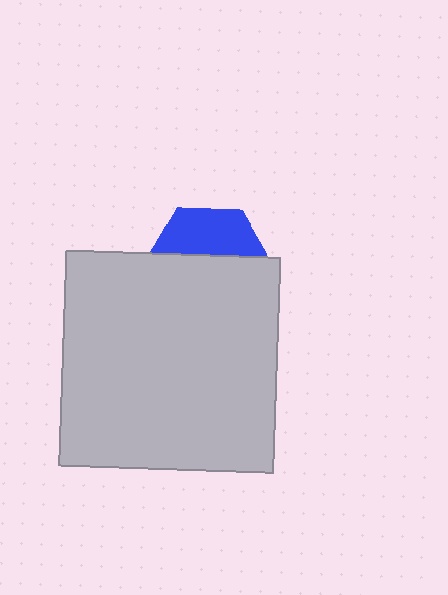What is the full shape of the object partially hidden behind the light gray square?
The partially hidden object is a blue hexagon.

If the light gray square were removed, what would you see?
You would see the complete blue hexagon.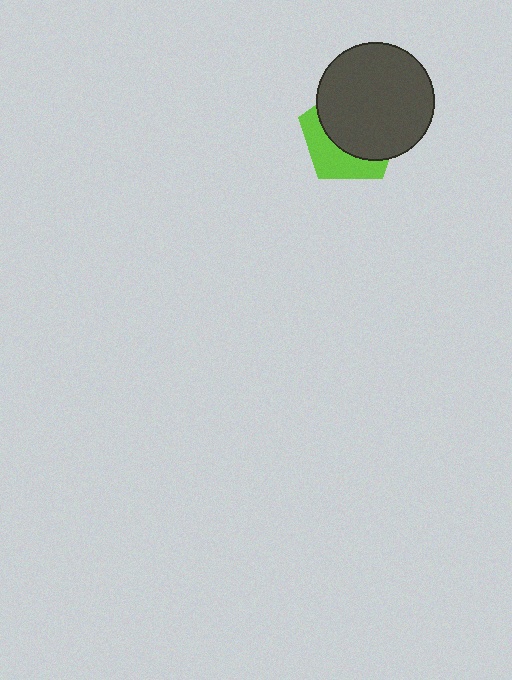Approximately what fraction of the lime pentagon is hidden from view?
Roughly 63% of the lime pentagon is hidden behind the dark gray circle.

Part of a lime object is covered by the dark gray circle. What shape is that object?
It is a pentagon.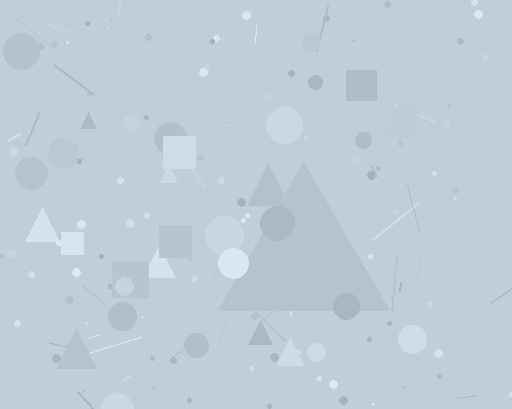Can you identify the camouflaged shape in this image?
The camouflaged shape is a triangle.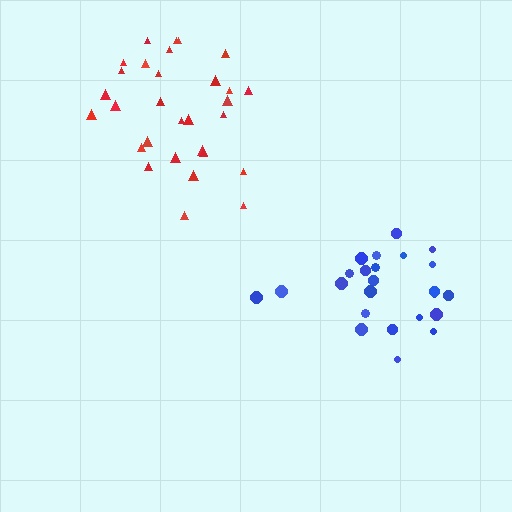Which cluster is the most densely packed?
Blue.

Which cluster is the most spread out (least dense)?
Red.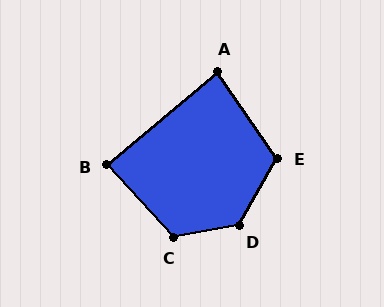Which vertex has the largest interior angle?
D, at approximately 131 degrees.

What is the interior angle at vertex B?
Approximately 88 degrees (approximately right).